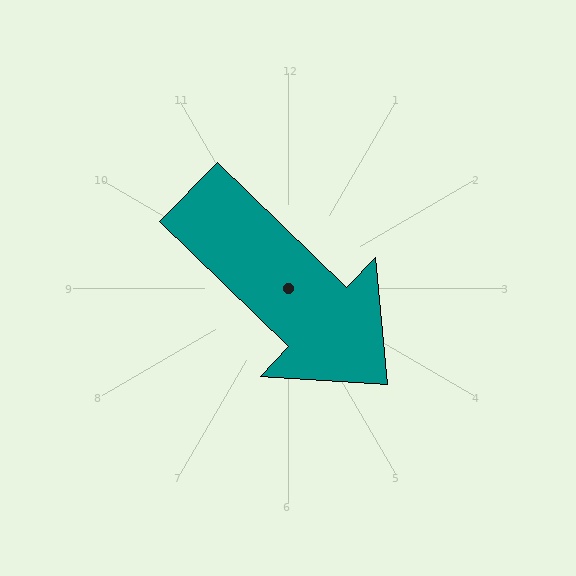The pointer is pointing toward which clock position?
Roughly 4 o'clock.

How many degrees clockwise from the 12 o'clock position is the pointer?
Approximately 134 degrees.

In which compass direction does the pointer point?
Southeast.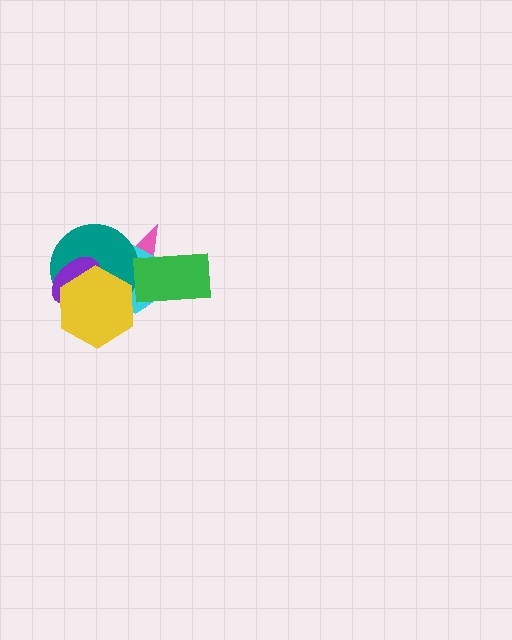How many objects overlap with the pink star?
5 objects overlap with the pink star.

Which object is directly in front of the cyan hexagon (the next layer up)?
The teal circle is directly in front of the cyan hexagon.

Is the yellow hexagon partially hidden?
No, no other shape covers it.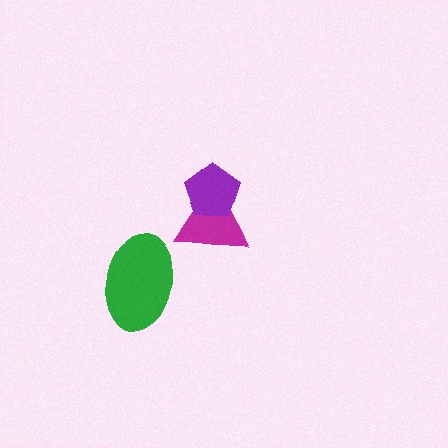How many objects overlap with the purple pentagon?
1 object overlaps with the purple pentagon.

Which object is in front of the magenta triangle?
The purple pentagon is in front of the magenta triangle.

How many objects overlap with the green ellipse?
0 objects overlap with the green ellipse.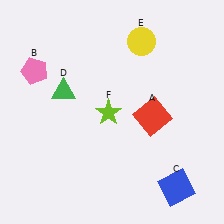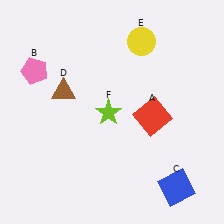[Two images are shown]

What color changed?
The triangle (D) changed from green in Image 1 to brown in Image 2.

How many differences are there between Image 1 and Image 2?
There is 1 difference between the two images.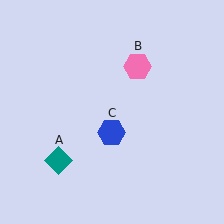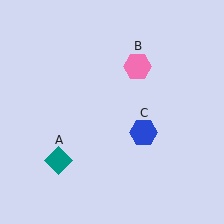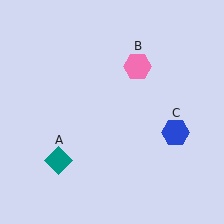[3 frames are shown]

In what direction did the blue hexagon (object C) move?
The blue hexagon (object C) moved right.